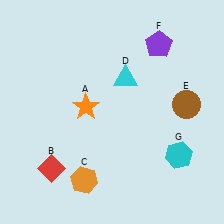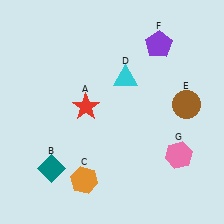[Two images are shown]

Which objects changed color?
A changed from orange to red. B changed from red to teal. G changed from cyan to pink.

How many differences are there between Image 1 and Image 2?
There are 3 differences between the two images.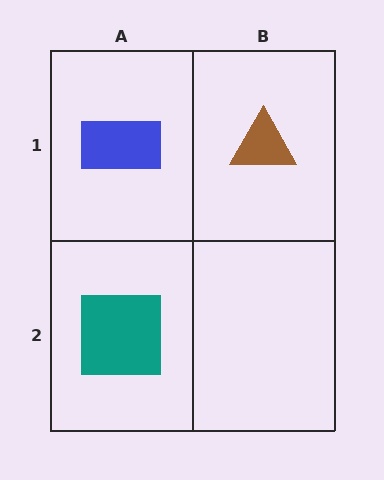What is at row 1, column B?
A brown triangle.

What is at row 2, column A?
A teal square.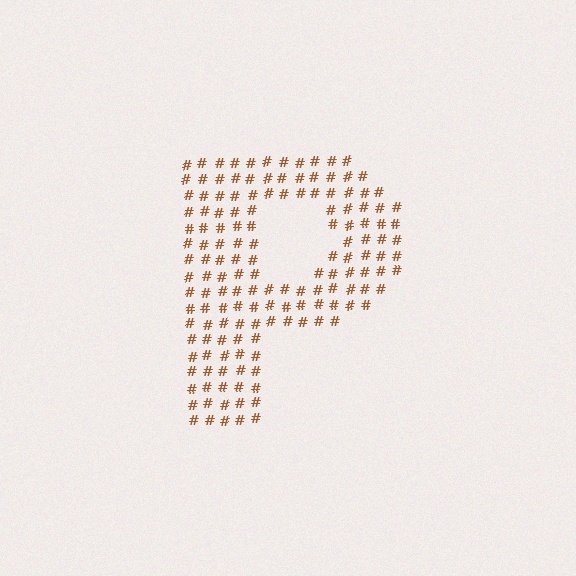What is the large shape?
The large shape is the letter P.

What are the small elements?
The small elements are hash symbols.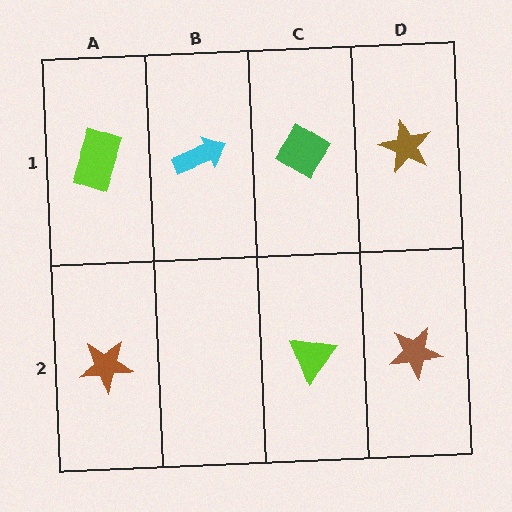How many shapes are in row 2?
3 shapes.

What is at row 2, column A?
A brown star.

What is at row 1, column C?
A green diamond.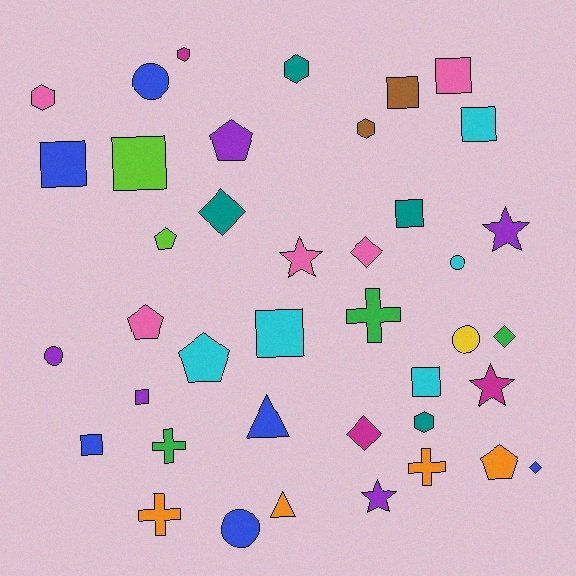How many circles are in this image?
There are 5 circles.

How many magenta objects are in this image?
There are 3 magenta objects.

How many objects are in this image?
There are 40 objects.